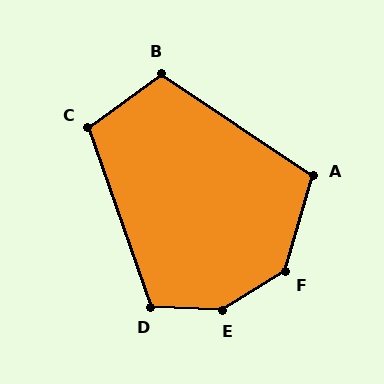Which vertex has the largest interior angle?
E, at approximately 145 degrees.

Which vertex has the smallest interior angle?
C, at approximately 107 degrees.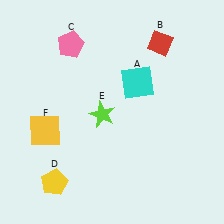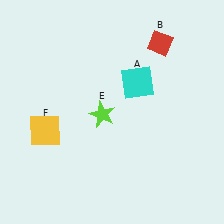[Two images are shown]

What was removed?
The yellow pentagon (D), the pink pentagon (C) were removed in Image 2.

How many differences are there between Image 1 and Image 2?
There are 2 differences between the two images.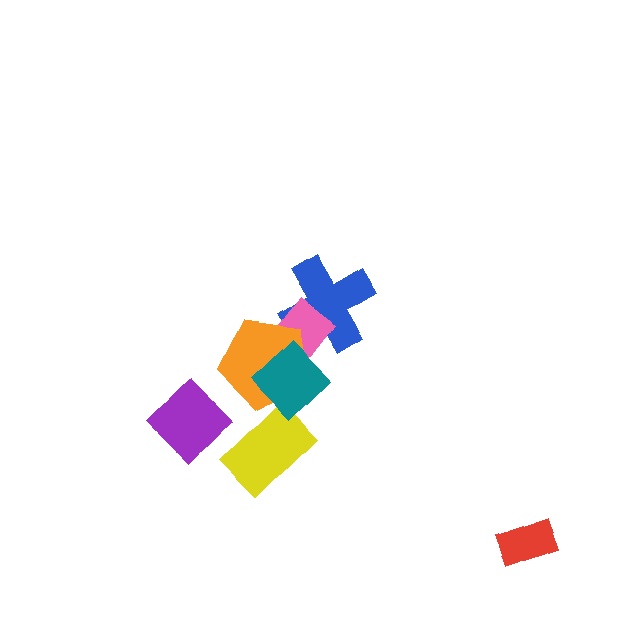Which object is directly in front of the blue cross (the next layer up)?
The pink diamond is directly in front of the blue cross.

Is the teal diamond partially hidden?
No, no other shape covers it.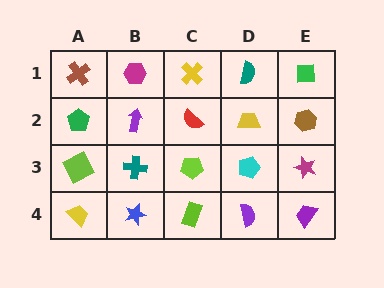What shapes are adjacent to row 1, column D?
A yellow trapezoid (row 2, column D), a yellow cross (row 1, column C), a green square (row 1, column E).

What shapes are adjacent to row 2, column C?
A yellow cross (row 1, column C), a lime pentagon (row 3, column C), a purple arrow (row 2, column B), a yellow trapezoid (row 2, column D).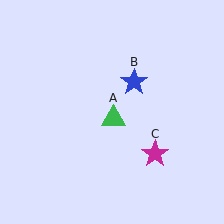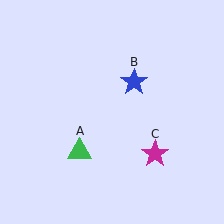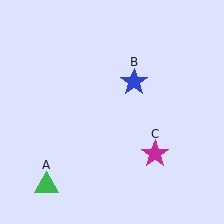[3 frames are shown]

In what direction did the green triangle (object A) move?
The green triangle (object A) moved down and to the left.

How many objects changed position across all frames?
1 object changed position: green triangle (object A).